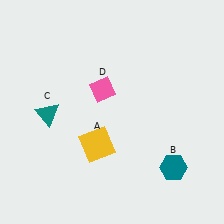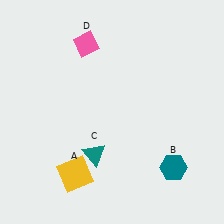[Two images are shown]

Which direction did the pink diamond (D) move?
The pink diamond (D) moved up.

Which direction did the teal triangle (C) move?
The teal triangle (C) moved right.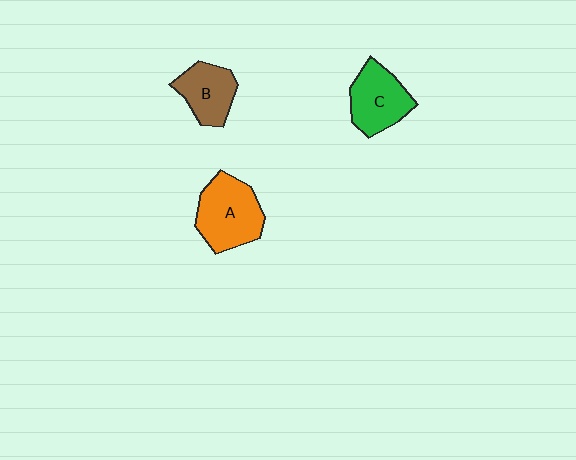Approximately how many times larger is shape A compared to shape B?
Approximately 1.4 times.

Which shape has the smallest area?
Shape B (brown).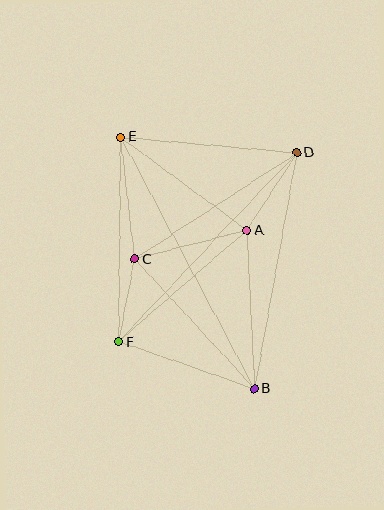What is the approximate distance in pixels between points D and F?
The distance between D and F is approximately 259 pixels.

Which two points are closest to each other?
Points C and F are closest to each other.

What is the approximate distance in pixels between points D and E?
The distance between D and E is approximately 177 pixels.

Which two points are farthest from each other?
Points B and E are farthest from each other.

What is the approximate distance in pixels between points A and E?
The distance between A and E is approximately 157 pixels.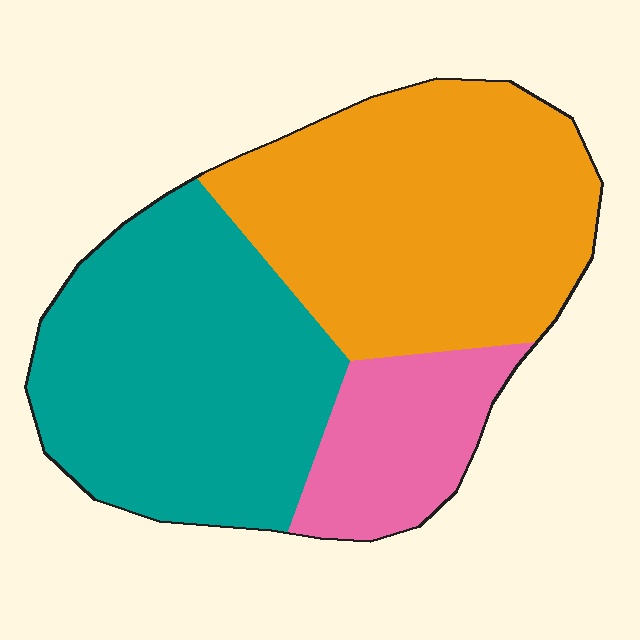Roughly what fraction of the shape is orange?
Orange takes up between a third and a half of the shape.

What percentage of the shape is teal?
Teal covers 41% of the shape.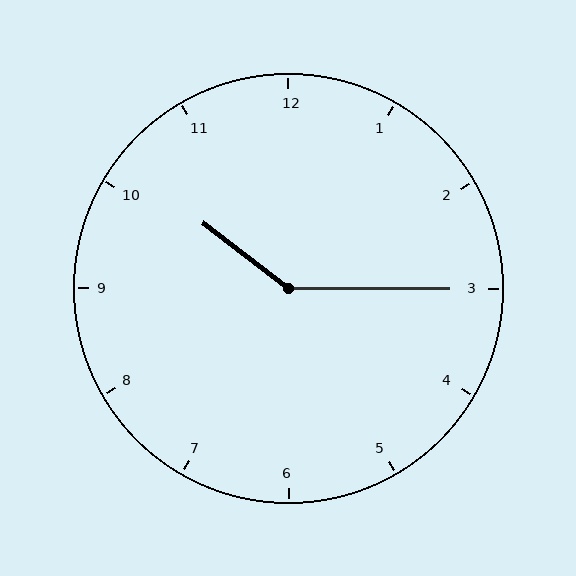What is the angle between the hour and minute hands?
Approximately 142 degrees.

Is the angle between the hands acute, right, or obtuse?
It is obtuse.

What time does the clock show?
10:15.